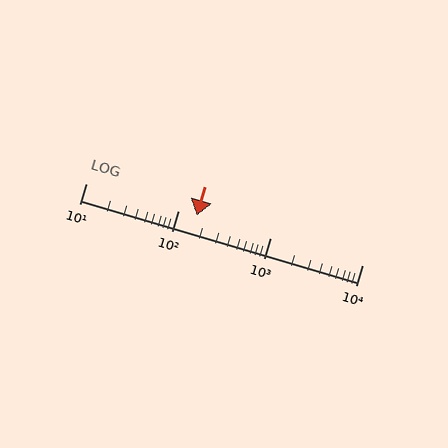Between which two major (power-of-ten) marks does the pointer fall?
The pointer is between 100 and 1000.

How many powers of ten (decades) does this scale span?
The scale spans 3 decades, from 10 to 10000.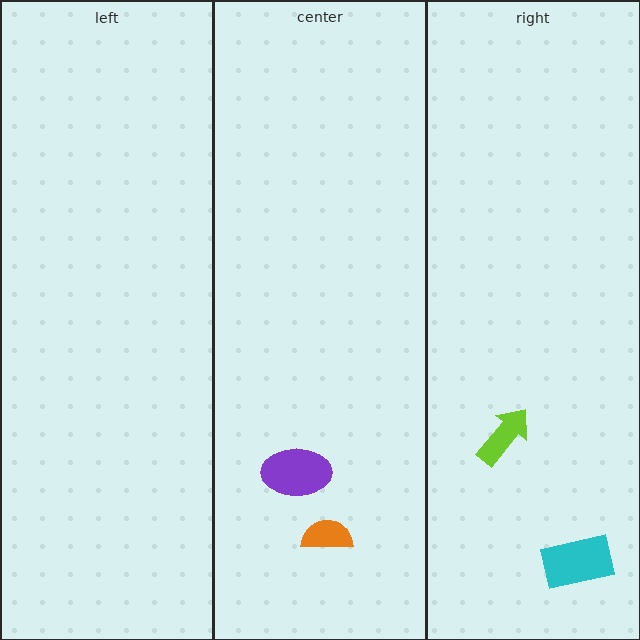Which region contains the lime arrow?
The right region.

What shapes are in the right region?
The lime arrow, the cyan rectangle.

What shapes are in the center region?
The orange semicircle, the purple ellipse.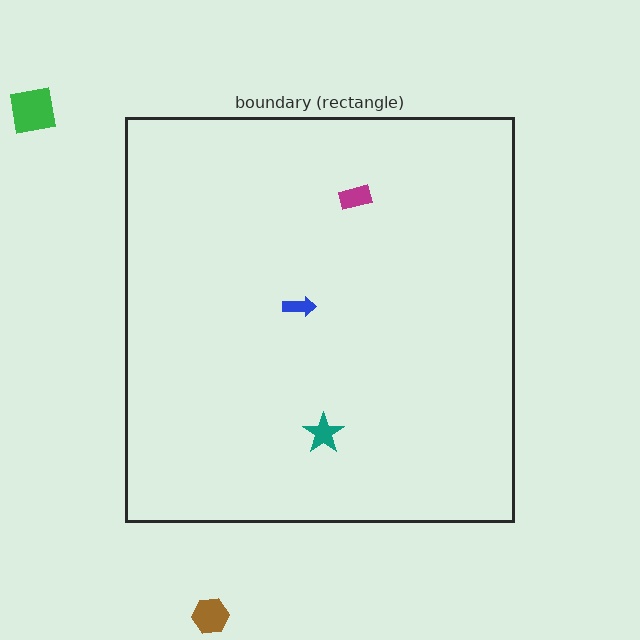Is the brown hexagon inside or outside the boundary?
Outside.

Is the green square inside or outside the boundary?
Outside.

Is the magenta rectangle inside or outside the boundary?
Inside.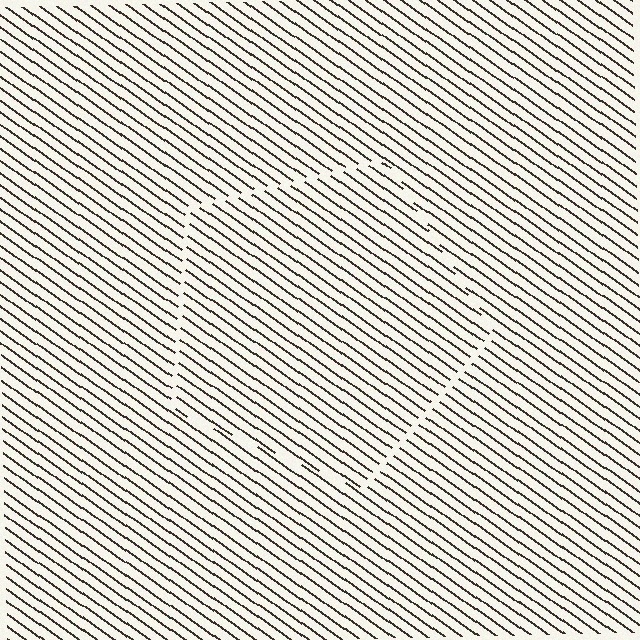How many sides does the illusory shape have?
5 sides — the line-ends trace a pentagon.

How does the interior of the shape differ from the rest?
The interior of the shape contains the same grating, shifted by half a period — the contour is defined by the phase discontinuity where line-ends from the inner and outer gratings abut.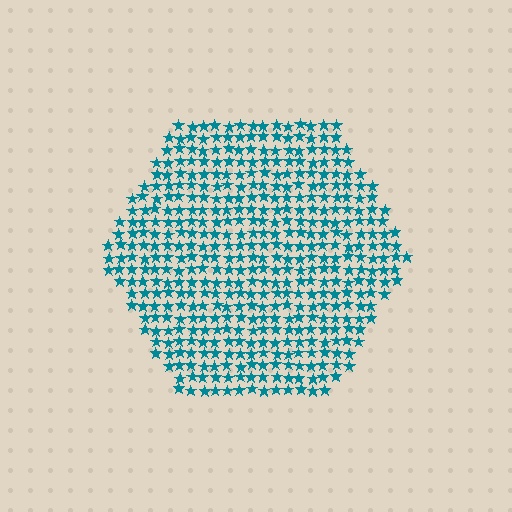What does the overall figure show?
The overall figure shows a hexagon.